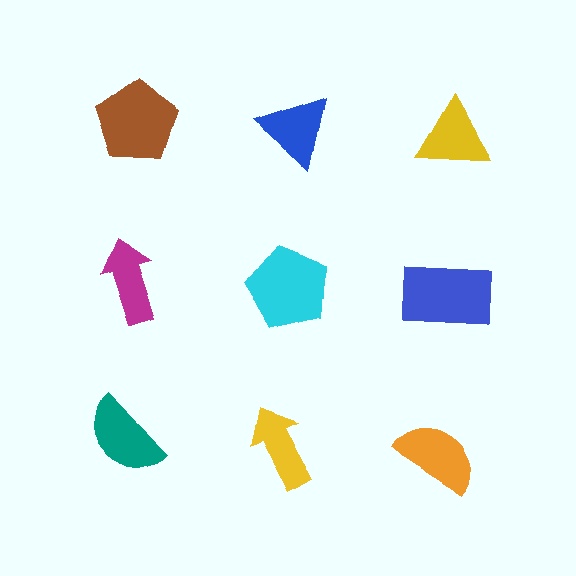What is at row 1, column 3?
A yellow triangle.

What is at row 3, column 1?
A teal semicircle.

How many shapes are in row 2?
3 shapes.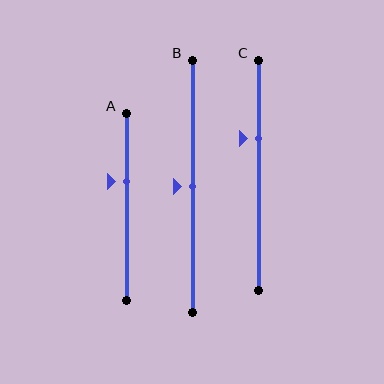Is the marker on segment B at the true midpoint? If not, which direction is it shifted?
Yes, the marker on segment B is at the true midpoint.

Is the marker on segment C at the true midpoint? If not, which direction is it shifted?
No, the marker on segment C is shifted upward by about 16% of the segment length.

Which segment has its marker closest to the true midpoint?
Segment B has its marker closest to the true midpoint.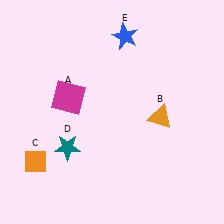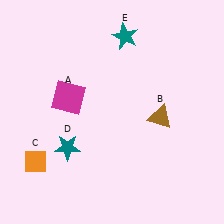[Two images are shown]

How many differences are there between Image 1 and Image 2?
There are 2 differences between the two images.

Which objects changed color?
B changed from orange to brown. E changed from blue to teal.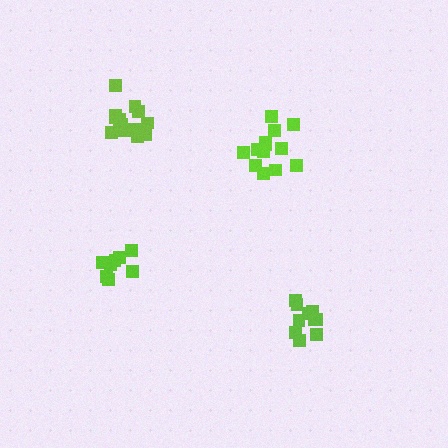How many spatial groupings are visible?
There are 4 spatial groupings.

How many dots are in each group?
Group 1: 10 dots, Group 2: 8 dots, Group 3: 13 dots, Group 4: 13 dots (44 total).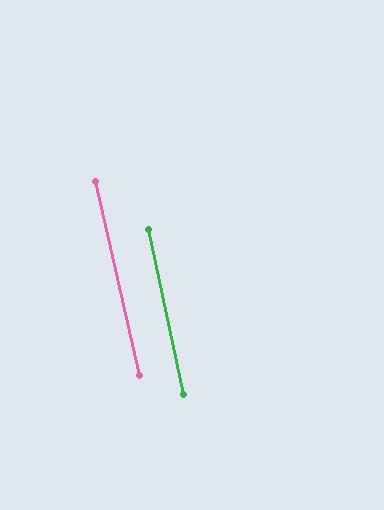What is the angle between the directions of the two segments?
Approximately 1 degree.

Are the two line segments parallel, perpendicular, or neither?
Parallel — their directions differ by only 1.0°.